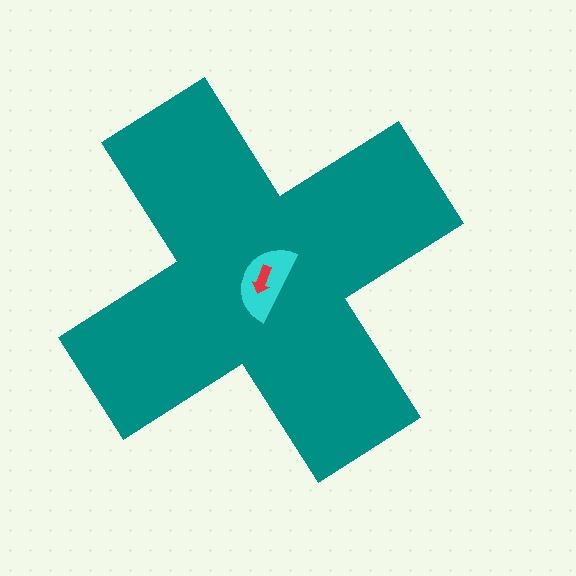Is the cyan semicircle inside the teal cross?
Yes.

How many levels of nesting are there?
3.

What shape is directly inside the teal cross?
The cyan semicircle.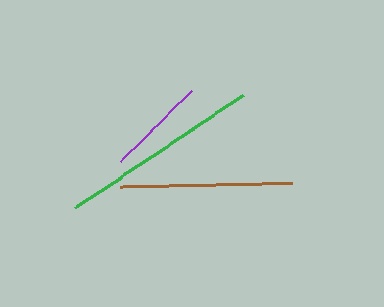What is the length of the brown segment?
The brown segment is approximately 172 pixels long.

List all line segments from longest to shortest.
From longest to shortest: green, brown, purple.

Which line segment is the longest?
The green line is the longest at approximately 201 pixels.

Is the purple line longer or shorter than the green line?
The green line is longer than the purple line.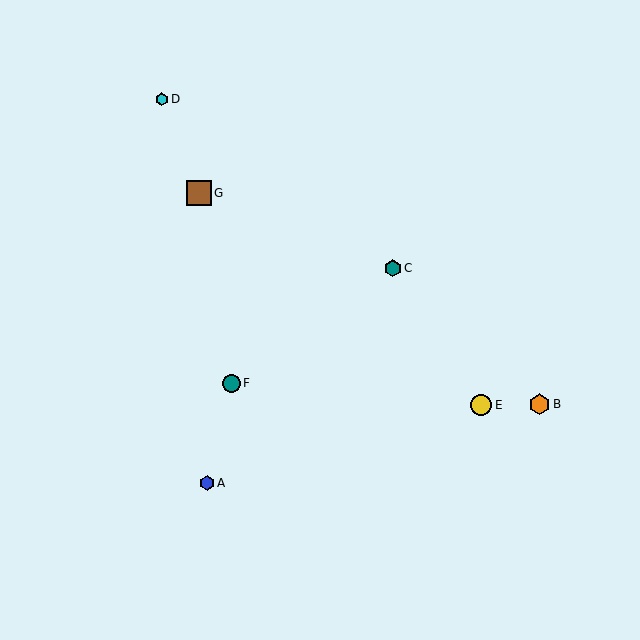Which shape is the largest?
The brown square (labeled G) is the largest.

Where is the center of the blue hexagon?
The center of the blue hexagon is at (207, 483).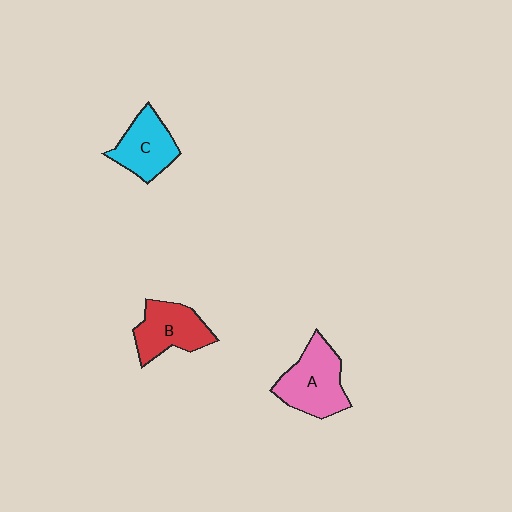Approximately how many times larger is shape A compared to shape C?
Approximately 1.3 times.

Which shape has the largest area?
Shape A (pink).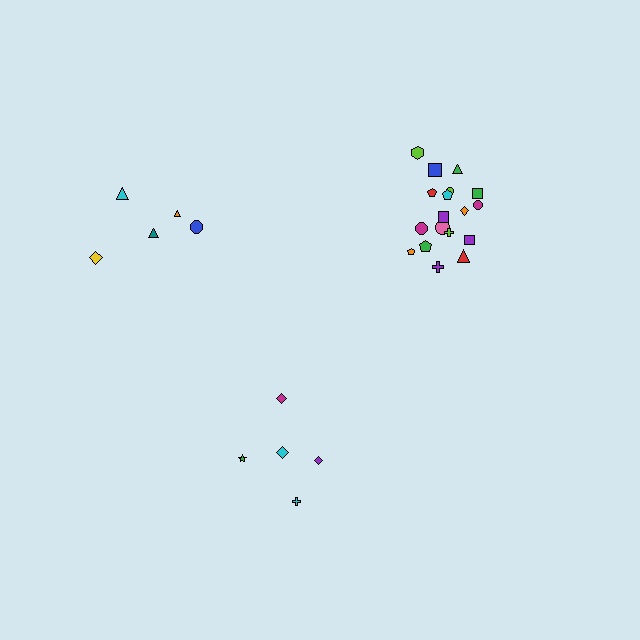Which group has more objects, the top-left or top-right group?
The top-right group.